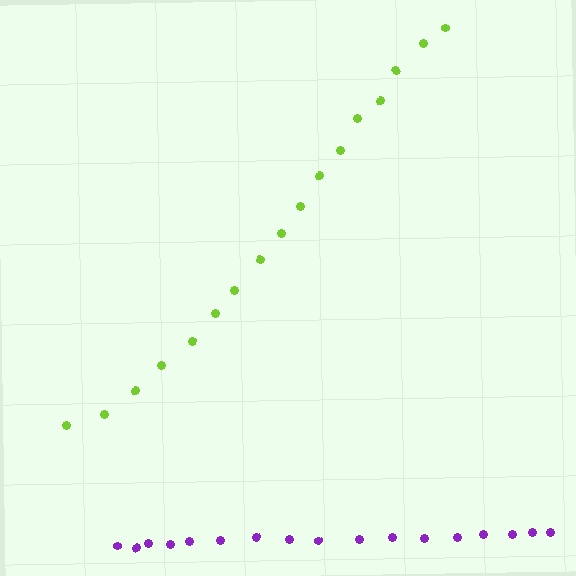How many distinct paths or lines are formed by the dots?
There are 2 distinct paths.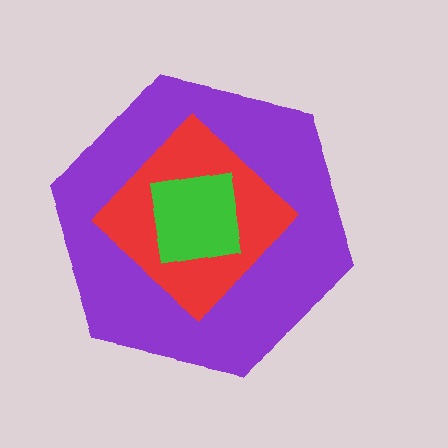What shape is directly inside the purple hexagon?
The red diamond.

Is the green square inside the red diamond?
Yes.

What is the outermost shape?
The purple hexagon.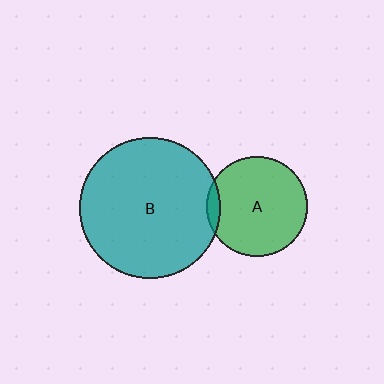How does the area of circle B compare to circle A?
Approximately 2.0 times.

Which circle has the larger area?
Circle B (teal).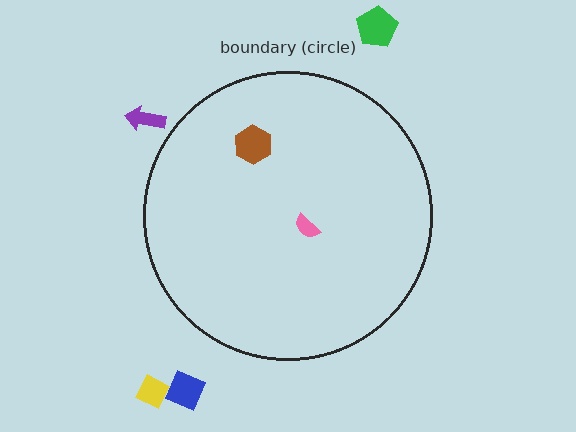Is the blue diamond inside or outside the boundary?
Outside.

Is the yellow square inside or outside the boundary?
Outside.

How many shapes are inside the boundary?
2 inside, 4 outside.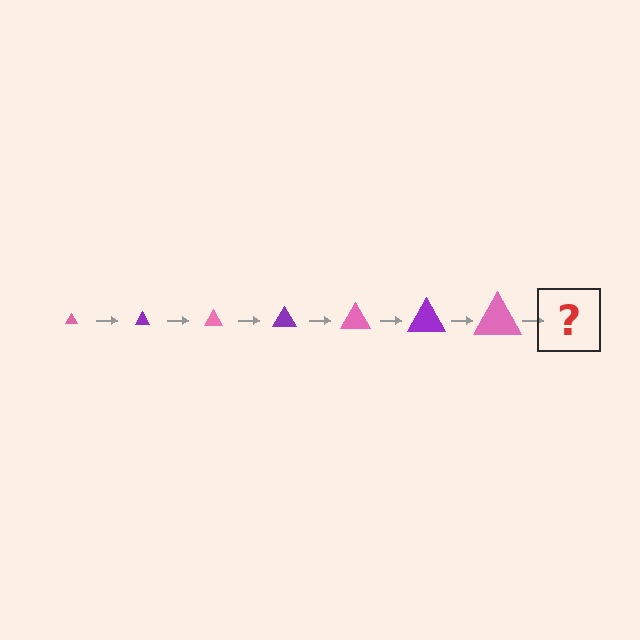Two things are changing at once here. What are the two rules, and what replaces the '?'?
The two rules are that the triangle grows larger each step and the color cycles through pink and purple. The '?' should be a purple triangle, larger than the previous one.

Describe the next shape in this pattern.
It should be a purple triangle, larger than the previous one.